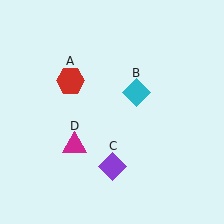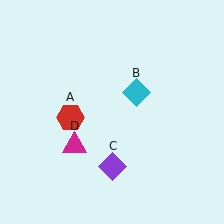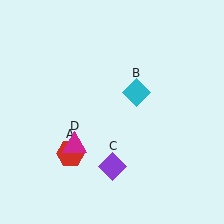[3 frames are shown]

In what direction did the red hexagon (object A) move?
The red hexagon (object A) moved down.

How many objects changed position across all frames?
1 object changed position: red hexagon (object A).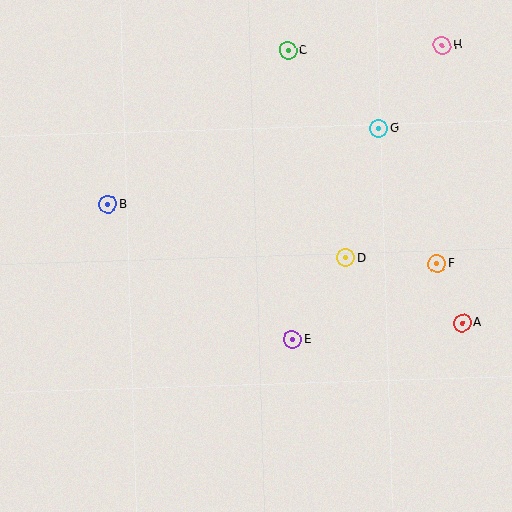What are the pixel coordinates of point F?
Point F is at (437, 264).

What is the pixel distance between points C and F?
The distance between C and F is 260 pixels.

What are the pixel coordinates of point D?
Point D is at (346, 258).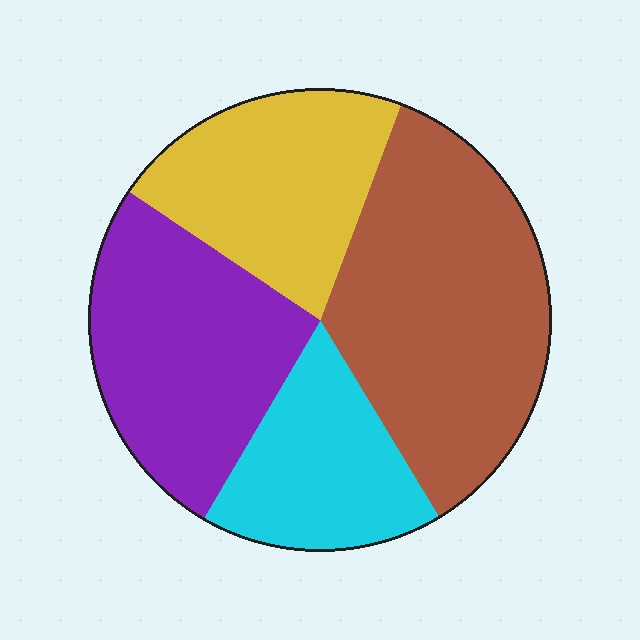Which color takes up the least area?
Cyan, at roughly 15%.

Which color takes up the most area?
Brown, at roughly 35%.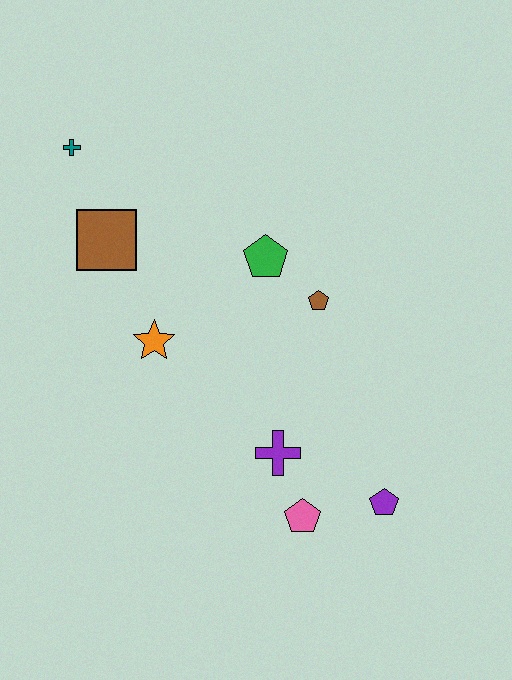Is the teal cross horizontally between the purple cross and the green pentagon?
No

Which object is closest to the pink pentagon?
The purple cross is closest to the pink pentagon.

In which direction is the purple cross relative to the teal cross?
The purple cross is below the teal cross.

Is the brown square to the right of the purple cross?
No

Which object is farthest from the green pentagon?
The purple pentagon is farthest from the green pentagon.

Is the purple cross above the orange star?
No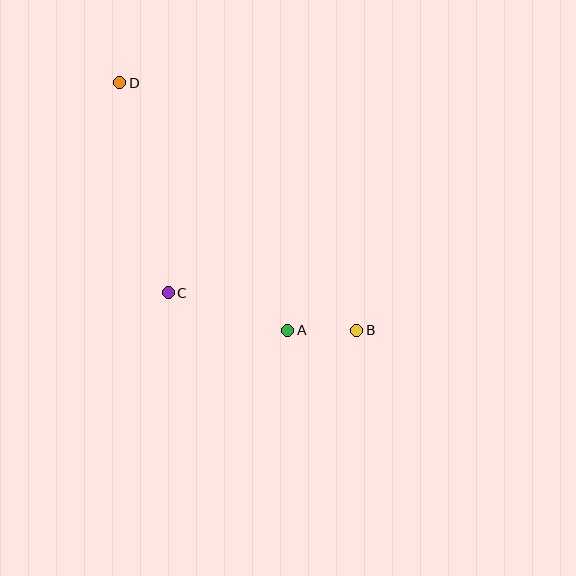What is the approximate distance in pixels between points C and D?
The distance between C and D is approximately 215 pixels.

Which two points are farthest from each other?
Points B and D are farthest from each other.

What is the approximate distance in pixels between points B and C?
The distance between B and C is approximately 192 pixels.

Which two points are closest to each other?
Points A and B are closest to each other.